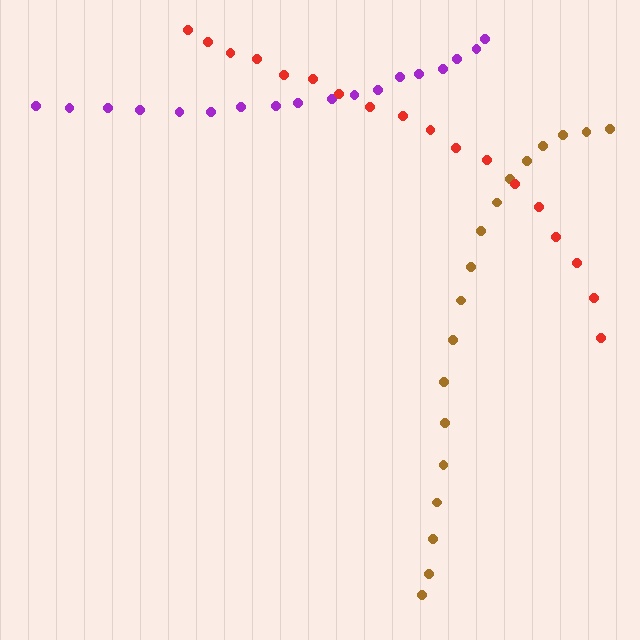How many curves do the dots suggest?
There are 3 distinct paths.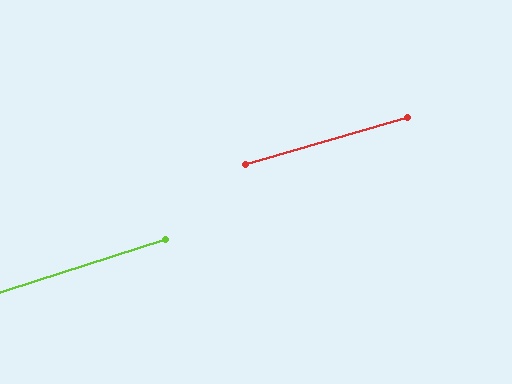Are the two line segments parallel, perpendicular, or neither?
Parallel — their directions differ by only 1.3°.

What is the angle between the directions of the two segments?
Approximately 1 degree.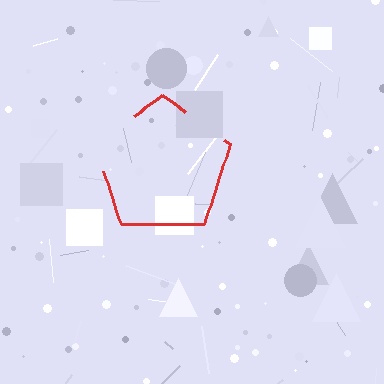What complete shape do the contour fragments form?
The contour fragments form a pentagon.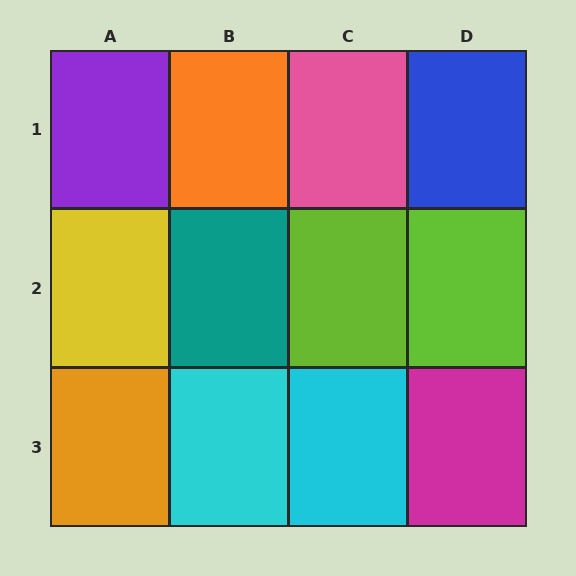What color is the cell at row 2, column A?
Yellow.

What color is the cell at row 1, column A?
Purple.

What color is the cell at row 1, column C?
Pink.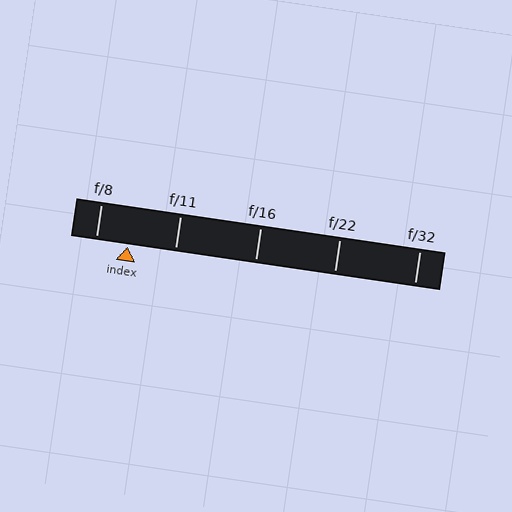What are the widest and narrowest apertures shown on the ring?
The widest aperture shown is f/8 and the narrowest is f/32.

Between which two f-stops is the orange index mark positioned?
The index mark is between f/8 and f/11.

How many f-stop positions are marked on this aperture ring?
There are 5 f-stop positions marked.